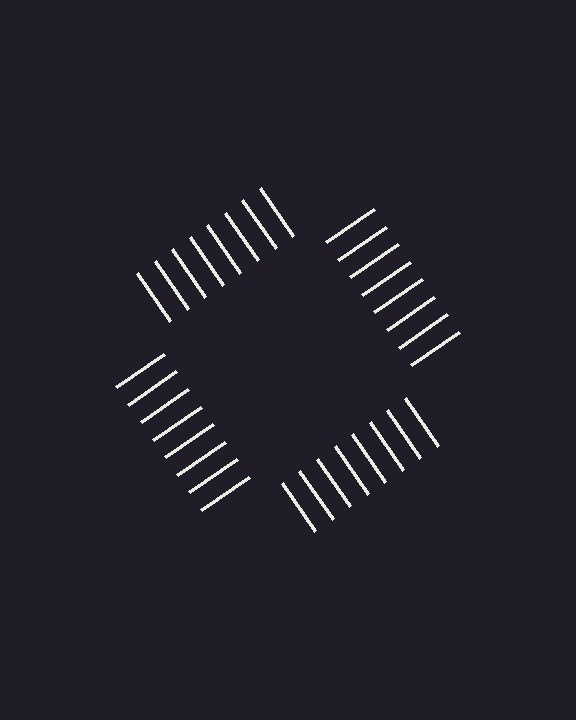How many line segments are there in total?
32 — 8 along each of the 4 edges.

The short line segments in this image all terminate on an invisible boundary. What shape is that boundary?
An illusory square — the line segments terminate on its edges but no continuous stroke is drawn.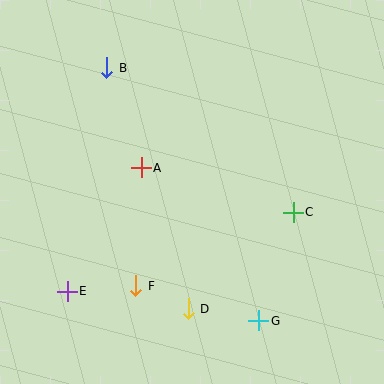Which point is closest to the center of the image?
Point A at (141, 168) is closest to the center.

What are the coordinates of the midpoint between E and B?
The midpoint between E and B is at (87, 180).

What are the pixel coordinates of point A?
Point A is at (141, 168).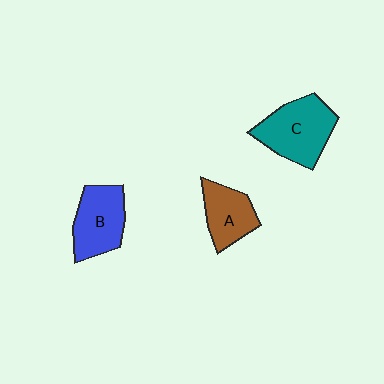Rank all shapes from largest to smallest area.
From largest to smallest: C (teal), B (blue), A (brown).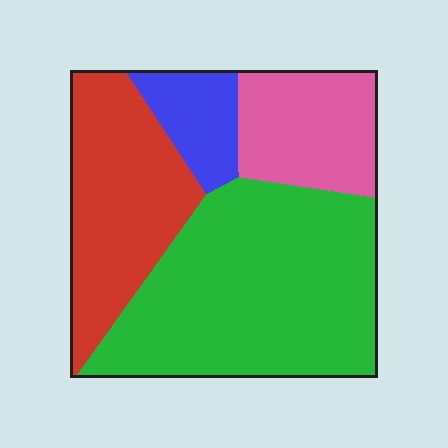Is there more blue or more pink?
Pink.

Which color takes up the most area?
Green, at roughly 45%.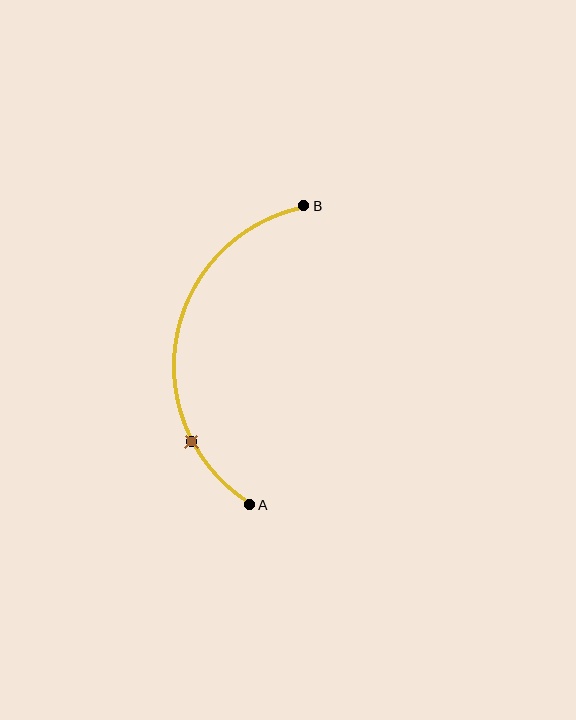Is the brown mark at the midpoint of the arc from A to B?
No. The brown mark lies on the arc but is closer to endpoint A. The arc midpoint would be at the point on the curve equidistant along the arc from both A and B.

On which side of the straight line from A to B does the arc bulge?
The arc bulges to the left of the straight line connecting A and B.